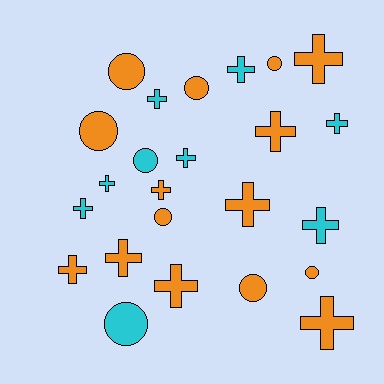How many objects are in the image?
There are 24 objects.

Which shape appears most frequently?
Cross, with 15 objects.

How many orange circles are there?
There are 7 orange circles.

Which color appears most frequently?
Orange, with 15 objects.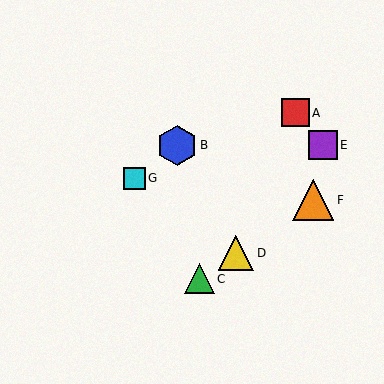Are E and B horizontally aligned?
Yes, both are at y≈145.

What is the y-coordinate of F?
Object F is at y≈200.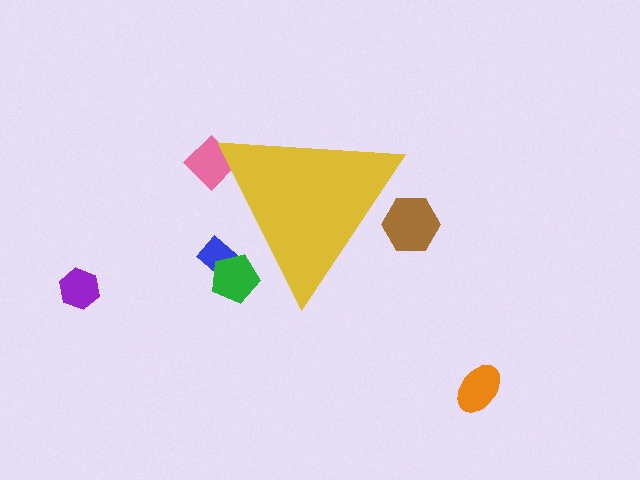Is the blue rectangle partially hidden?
Yes, the blue rectangle is partially hidden behind the yellow triangle.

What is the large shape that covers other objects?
A yellow triangle.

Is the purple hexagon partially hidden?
No, the purple hexagon is fully visible.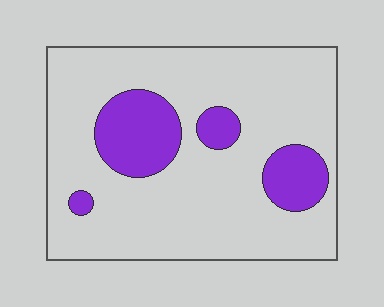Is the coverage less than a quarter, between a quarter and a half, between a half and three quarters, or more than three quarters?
Less than a quarter.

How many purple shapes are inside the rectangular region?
4.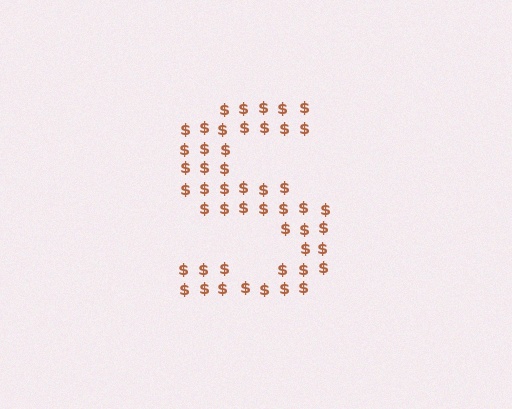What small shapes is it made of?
It is made of small dollar signs.